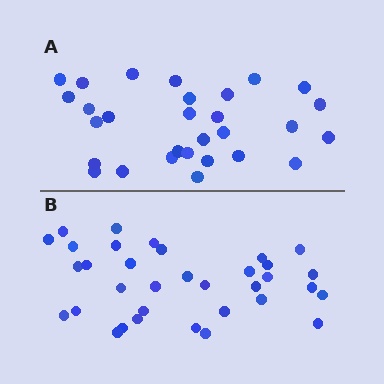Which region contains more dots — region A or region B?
Region B (the bottom region) has more dots.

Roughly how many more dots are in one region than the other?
Region B has about 5 more dots than region A.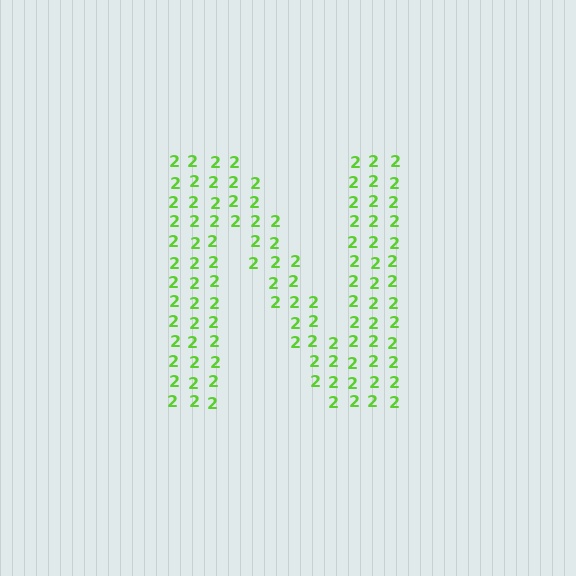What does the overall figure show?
The overall figure shows the letter N.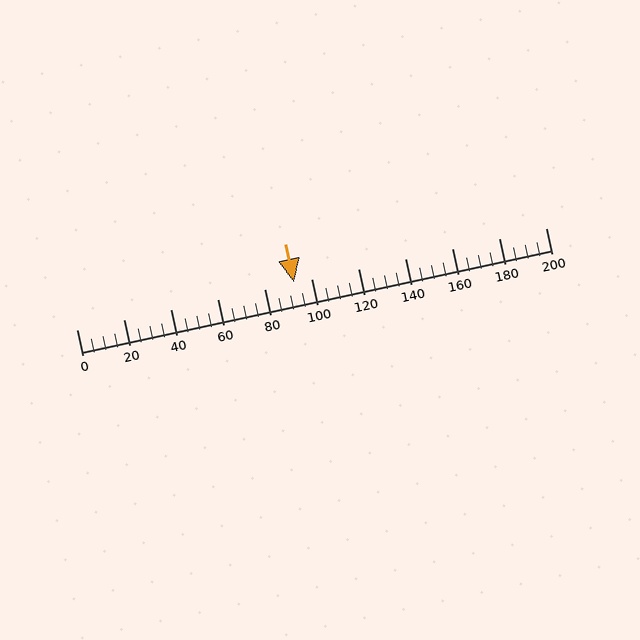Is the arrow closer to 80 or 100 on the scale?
The arrow is closer to 100.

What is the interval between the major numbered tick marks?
The major tick marks are spaced 20 units apart.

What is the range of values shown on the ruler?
The ruler shows values from 0 to 200.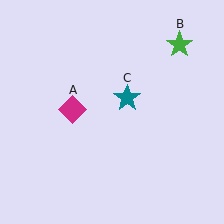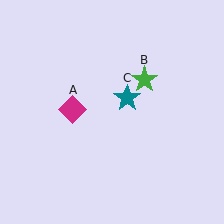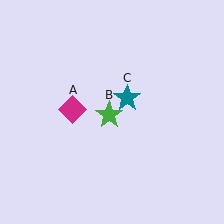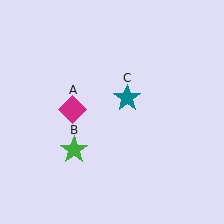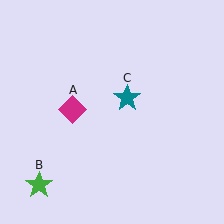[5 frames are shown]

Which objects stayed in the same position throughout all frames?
Magenta diamond (object A) and teal star (object C) remained stationary.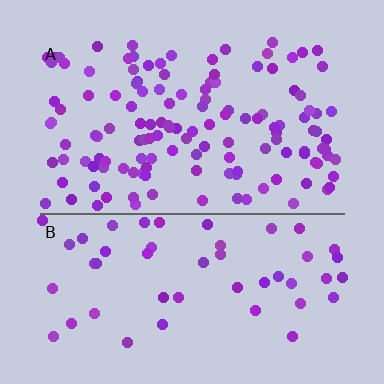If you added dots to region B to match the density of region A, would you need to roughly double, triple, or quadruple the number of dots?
Approximately triple.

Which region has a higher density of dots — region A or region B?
A (the top).